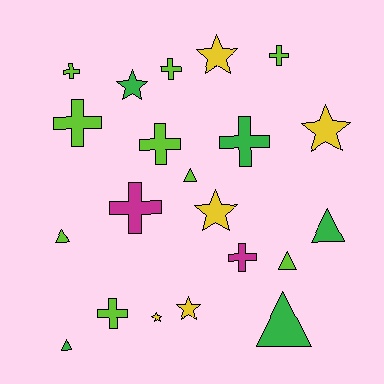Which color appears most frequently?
Lime, with 9 objects.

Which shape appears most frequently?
Cross, with 9 objects.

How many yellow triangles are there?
There are no yellow triangles.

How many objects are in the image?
There are 21 objects.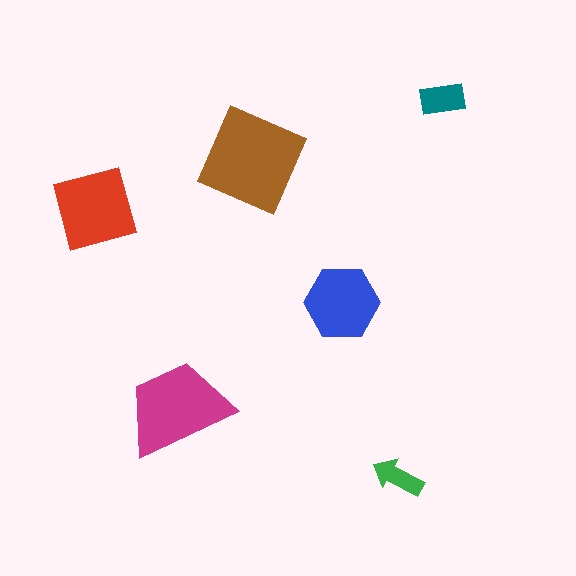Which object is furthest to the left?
The red square is leftmost.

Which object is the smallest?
The green arrow.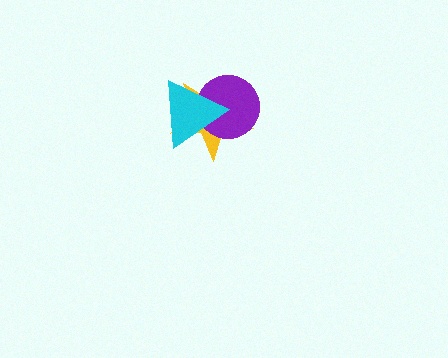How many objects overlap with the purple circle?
2 objects overlap with the purple circle.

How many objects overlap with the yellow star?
2 objects overlap with the yellow star.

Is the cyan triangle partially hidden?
No, no other shape covers it.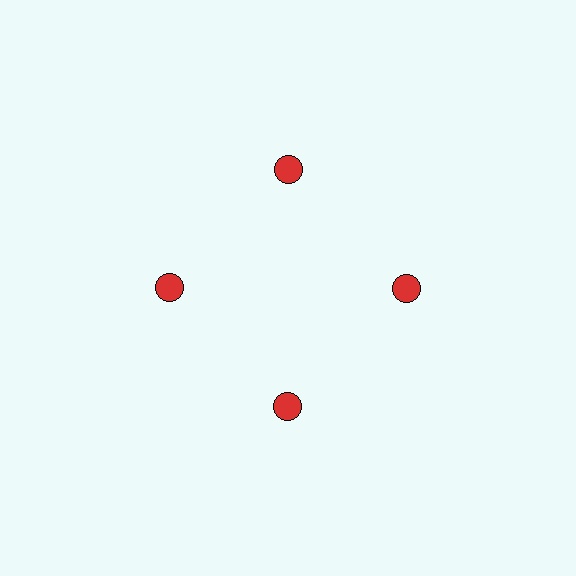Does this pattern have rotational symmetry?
Yes, this pattern has 4-fold rotational symmetry. It looks the same after rotating 90 degrees around the center.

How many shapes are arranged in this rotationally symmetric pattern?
There are 4 shapes, arranged in 4 groups of 1.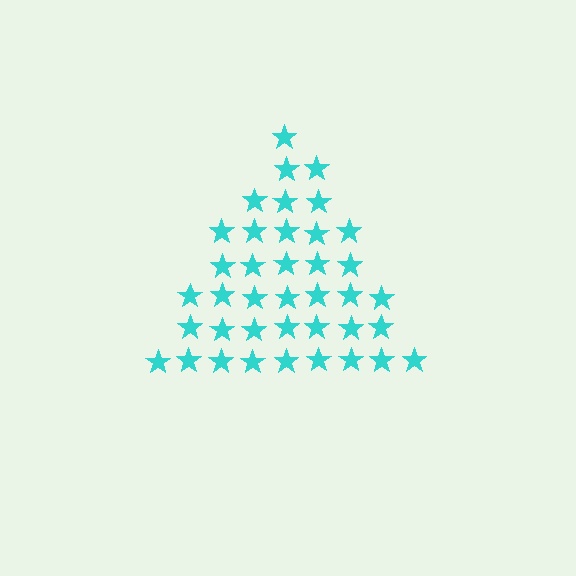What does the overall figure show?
The overall figure shows a triangle.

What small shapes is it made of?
It is made of small stars.